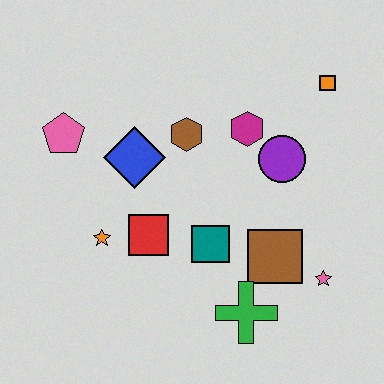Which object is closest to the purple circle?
The magenta hexagon is closest to the purple circle.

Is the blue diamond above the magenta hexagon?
No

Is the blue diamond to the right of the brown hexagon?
No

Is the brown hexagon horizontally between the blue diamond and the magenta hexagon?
Yes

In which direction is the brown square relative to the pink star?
The brown square is to the left of the pink star.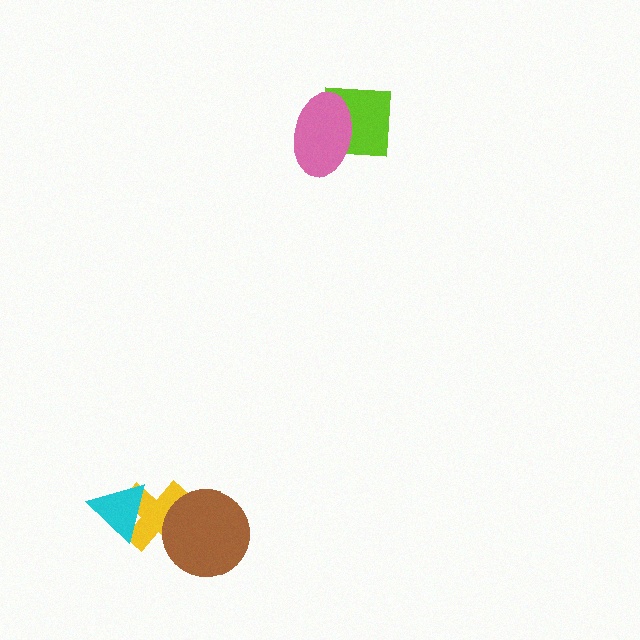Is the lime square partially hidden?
Yes, it is partially covered by another shape.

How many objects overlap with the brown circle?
1 object overlaps with the brown circle.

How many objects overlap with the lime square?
1 object overlaps with the lime square.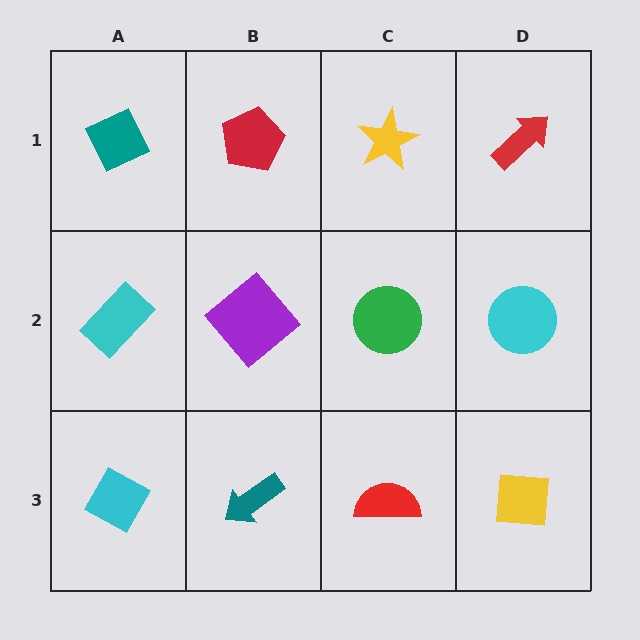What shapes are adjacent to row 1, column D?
A cyan circle (row 2, column D), a yellow star (row 1, column C).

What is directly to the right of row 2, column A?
A purple diamond.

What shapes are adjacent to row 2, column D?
A red arrow (row 1, column D), a yellow square (row 3, column D), a green circle (row 2, column C).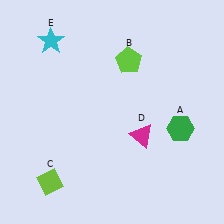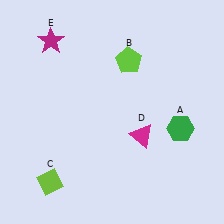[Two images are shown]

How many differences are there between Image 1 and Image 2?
There is 1 difference between the two images.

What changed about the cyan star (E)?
In Image 1, E is cyan. In Image 2, it changed to magenta.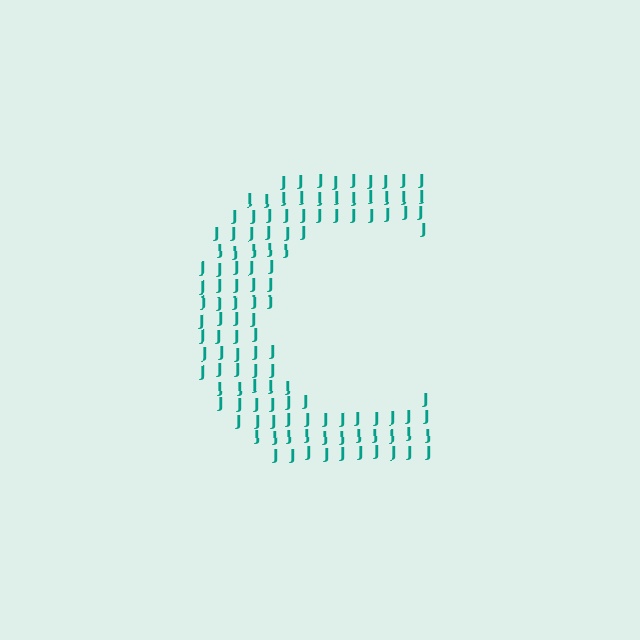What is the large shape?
The large shape is the letter C.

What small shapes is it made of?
It is made of small letter J's.